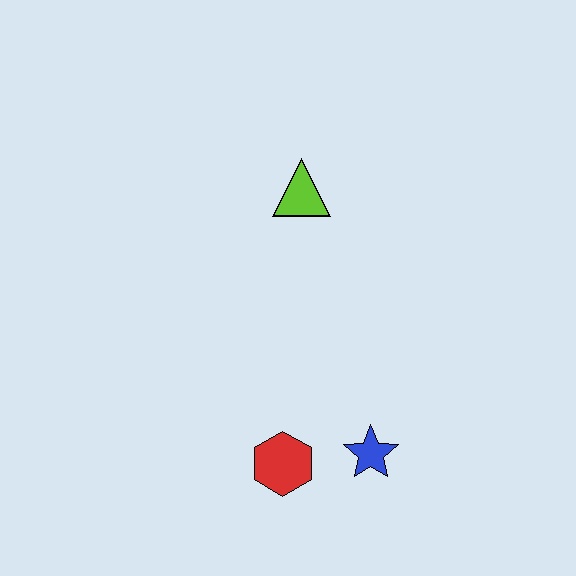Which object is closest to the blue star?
The red hexagon is closest to the blue star.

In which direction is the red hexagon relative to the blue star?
The red hexagon is to the left of the blue star.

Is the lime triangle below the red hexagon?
No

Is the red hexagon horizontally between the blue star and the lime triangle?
No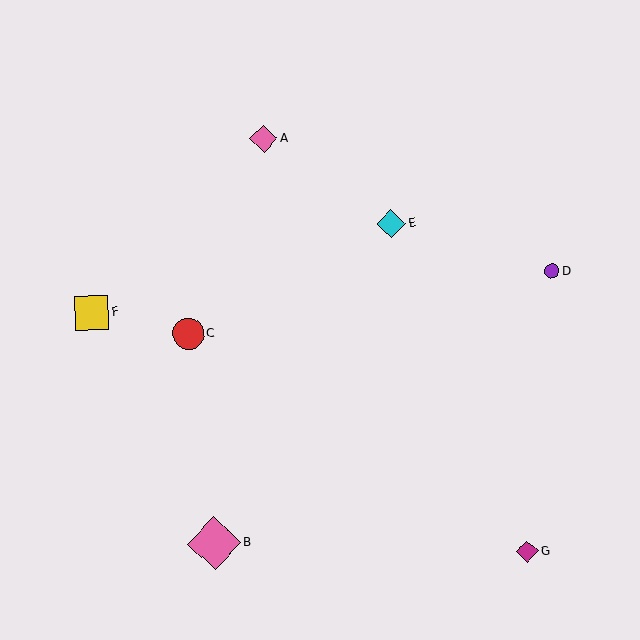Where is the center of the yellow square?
The center of the yellow square is at (91, 313).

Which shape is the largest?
The pink diamond (labeled B) is the largest.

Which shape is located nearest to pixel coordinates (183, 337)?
The red circle (labeled C) at (188, 334) is nearest to that location.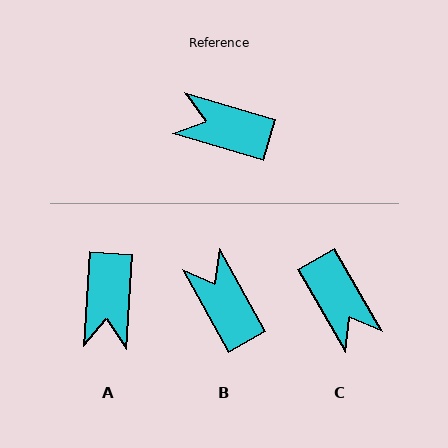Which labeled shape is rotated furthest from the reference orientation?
C, about 137 degrees away.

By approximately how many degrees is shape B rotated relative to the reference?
Approximately 44 degrees clockwise.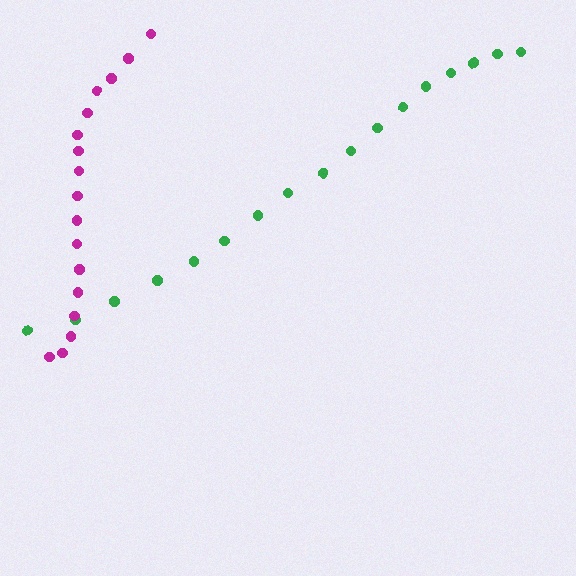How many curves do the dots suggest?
There are 2 distinct paths.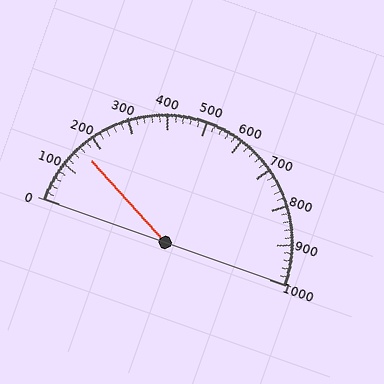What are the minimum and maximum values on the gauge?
The gauge ranges from 0 to 1000.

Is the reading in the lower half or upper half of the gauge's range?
The reading is in the lower half of the range (0 to 1000).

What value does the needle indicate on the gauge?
The needle indicates approximately 160.